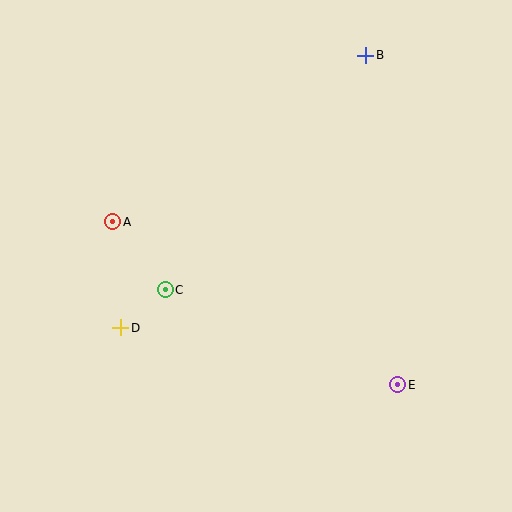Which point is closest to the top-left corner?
Point A is closest to the top-left corner.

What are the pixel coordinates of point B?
Point B is at (366, 55).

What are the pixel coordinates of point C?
Point C is at (165, 290).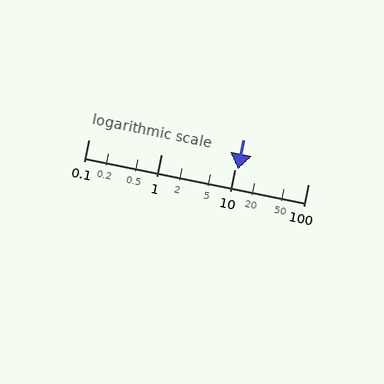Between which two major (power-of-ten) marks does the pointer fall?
The pointer is between 10 and 100.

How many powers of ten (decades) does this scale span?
The scale spans 3 decades, from 0.1 to 100.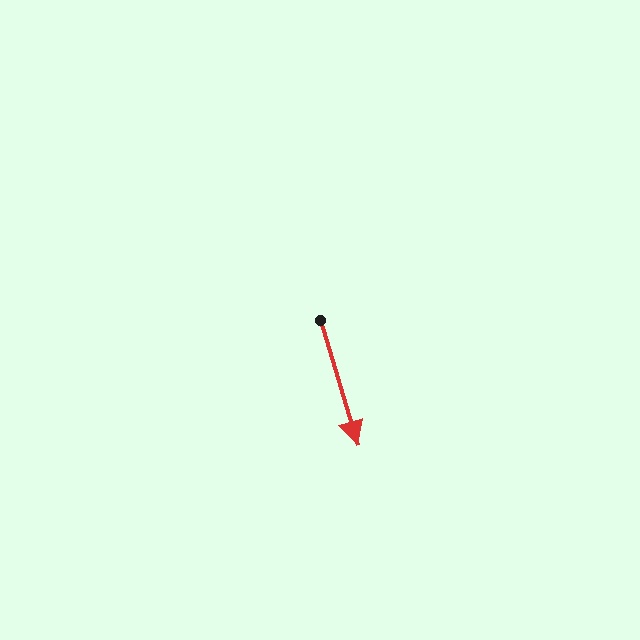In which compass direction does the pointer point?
South.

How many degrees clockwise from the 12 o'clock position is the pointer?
Approximately 163 degrees.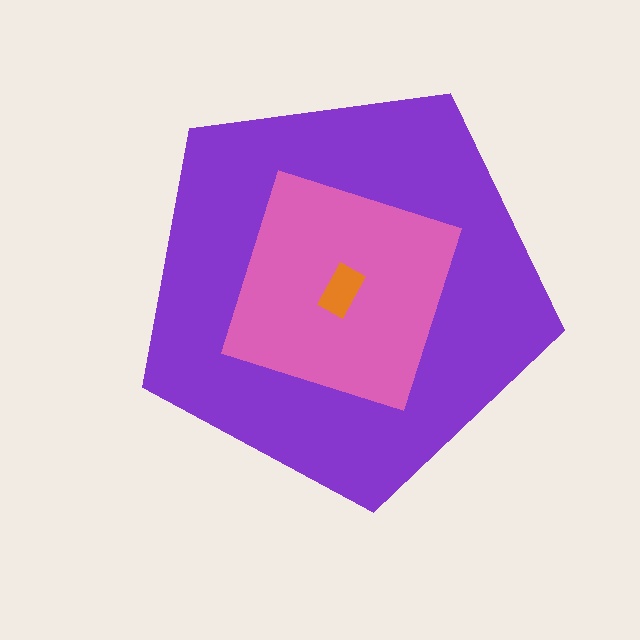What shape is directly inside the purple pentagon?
The pink square.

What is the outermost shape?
The purple pentagon.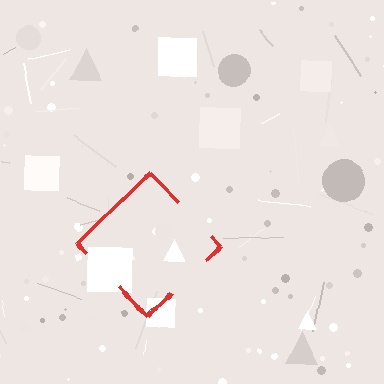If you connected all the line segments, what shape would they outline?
They would outline a diamond.